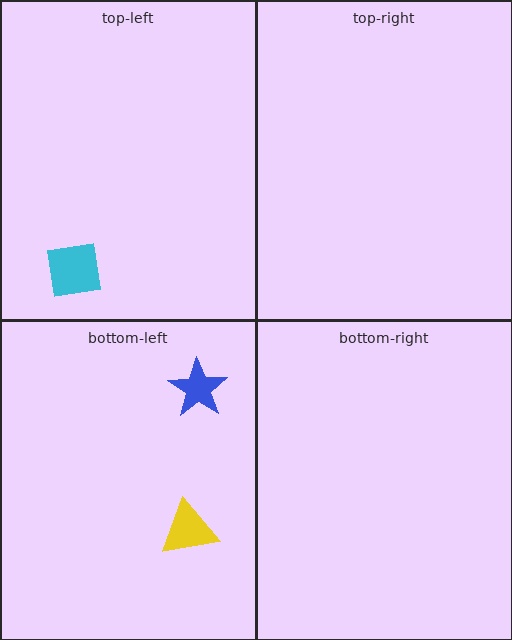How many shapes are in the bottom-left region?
2.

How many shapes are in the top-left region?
1.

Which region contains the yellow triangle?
The bottom-left region.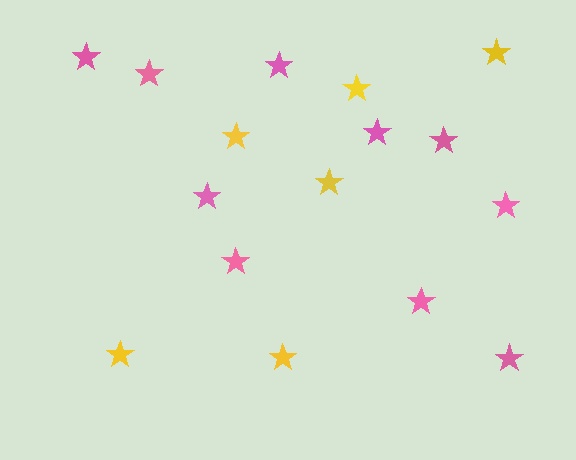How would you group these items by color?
There are 2 groups: one group of yellow stars (6) and one group of pink stars (10).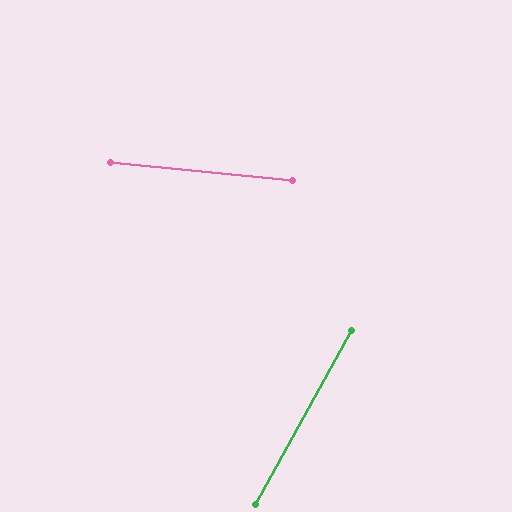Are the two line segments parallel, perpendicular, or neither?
Neither parallel nor perpendicular — they differ by about 67°.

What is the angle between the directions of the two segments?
Approximately 67 degrees.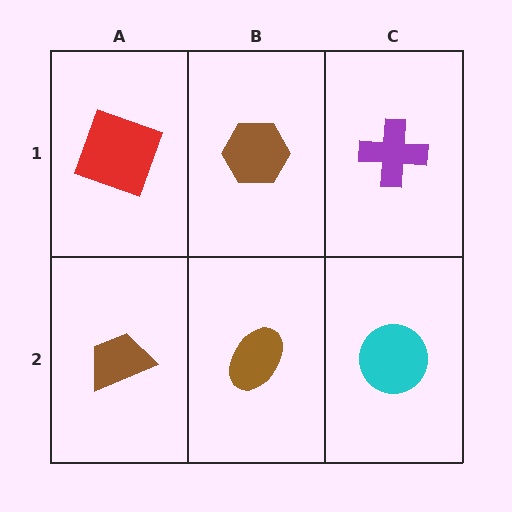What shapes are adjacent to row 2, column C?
A purple cross (row 1, column C), a brown ellipse (row 2, column B).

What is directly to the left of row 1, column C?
A brown hexagon.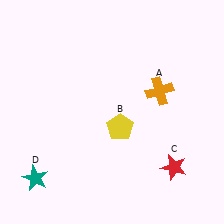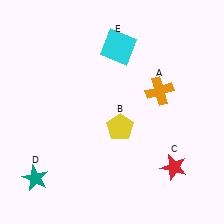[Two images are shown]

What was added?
A cyan square (E) was added in Image 2.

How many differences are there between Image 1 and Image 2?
There is 1 difference between the two images.